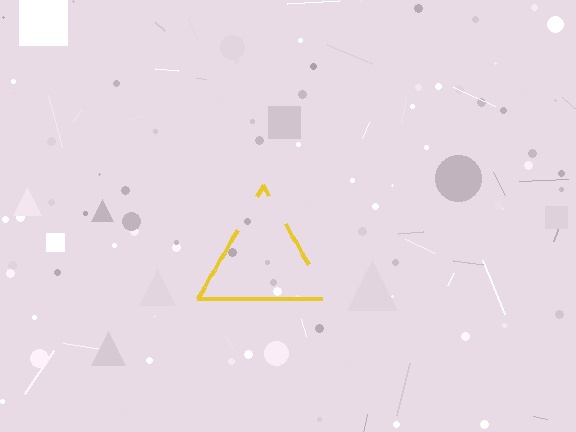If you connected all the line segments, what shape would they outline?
They would outline a triangle.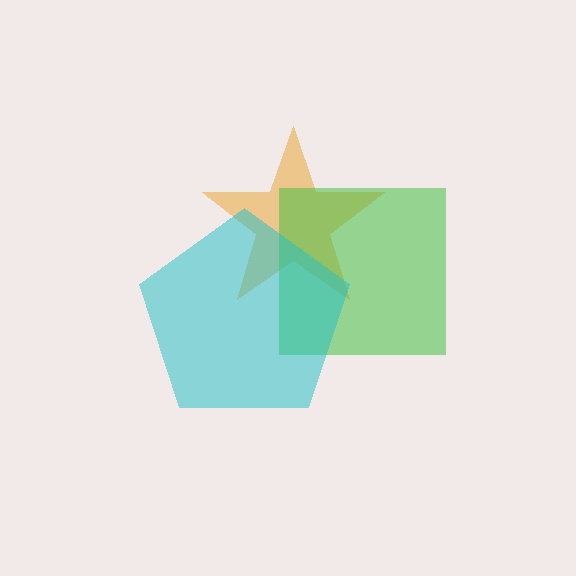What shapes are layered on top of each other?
The layered shapes are: an orange star, a green square, a cyan pentagon.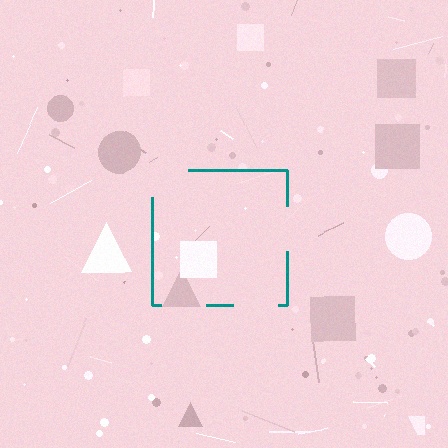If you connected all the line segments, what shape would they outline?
They would outline a square.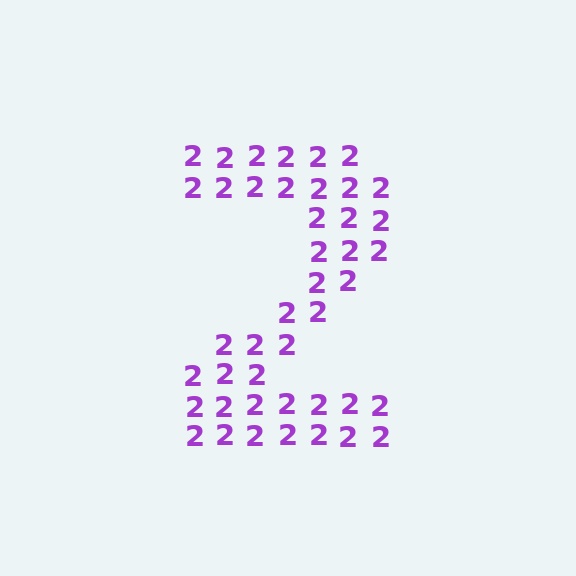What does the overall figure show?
The overall figure shows the digit 2.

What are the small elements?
The small elements are digit 2's.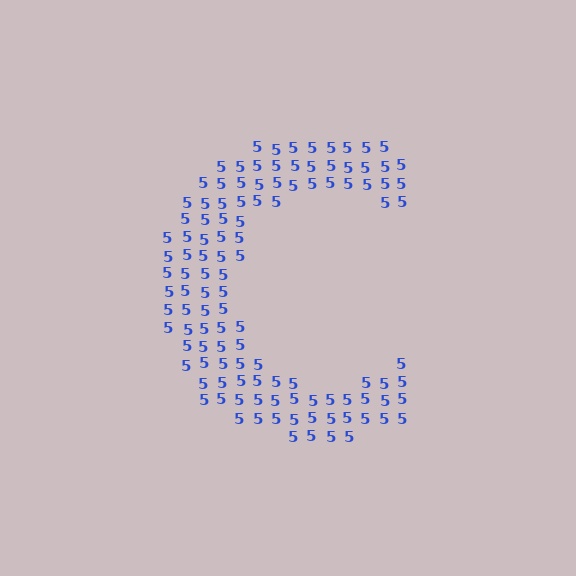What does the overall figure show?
The overall figure shows the letter C.